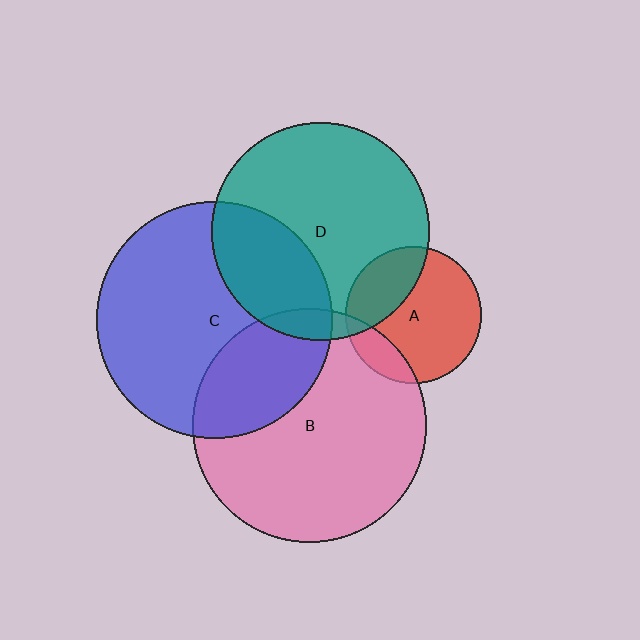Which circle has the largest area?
Circle C (blue).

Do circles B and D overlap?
Yes.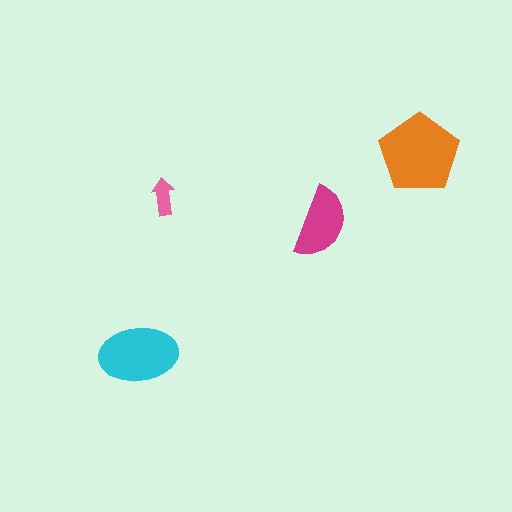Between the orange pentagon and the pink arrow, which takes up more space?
The orange pentagon.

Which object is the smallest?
The pink arrow.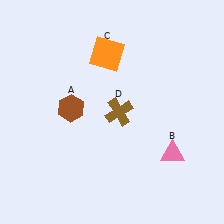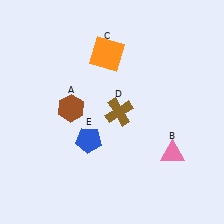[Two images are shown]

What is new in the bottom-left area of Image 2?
A blue pentagon (E) was added in the bottom-left area of Image 2.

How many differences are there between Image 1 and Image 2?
There is 1 difference between the two images.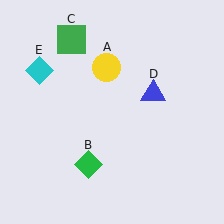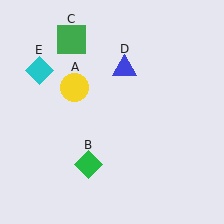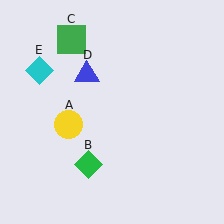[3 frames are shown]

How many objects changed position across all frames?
2 objects changed position: yellow circle (object A), blue triangle (object D).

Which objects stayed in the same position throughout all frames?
Green diamond (object B) and green square (object C) and cyan diamond (object E) remained stationary.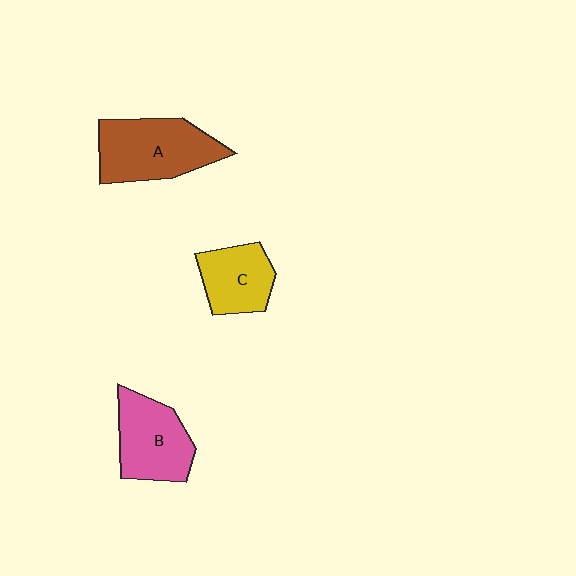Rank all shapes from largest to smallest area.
From largest to smallest: A (brown), B (pink), C (yellow).